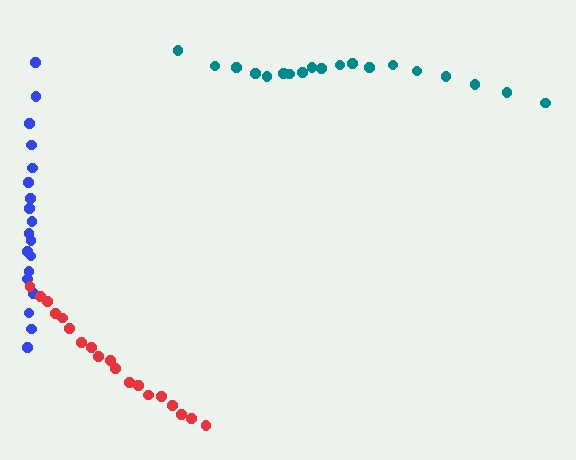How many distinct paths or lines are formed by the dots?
There are 3 distinct paths.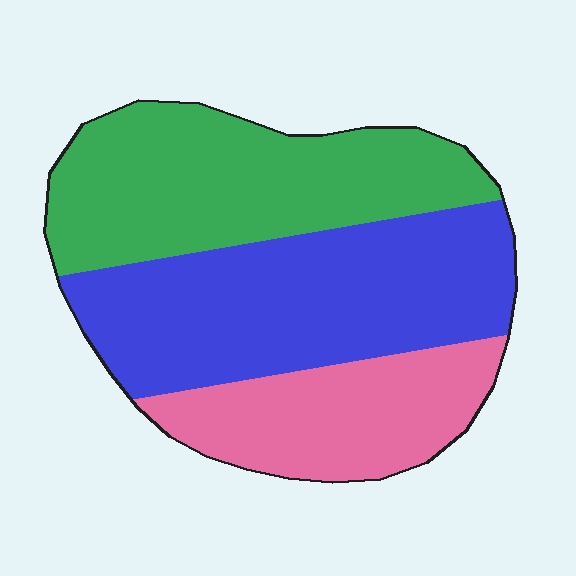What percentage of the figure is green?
Green covers 36% of the figure.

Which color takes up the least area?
Pink, at roughly 25%.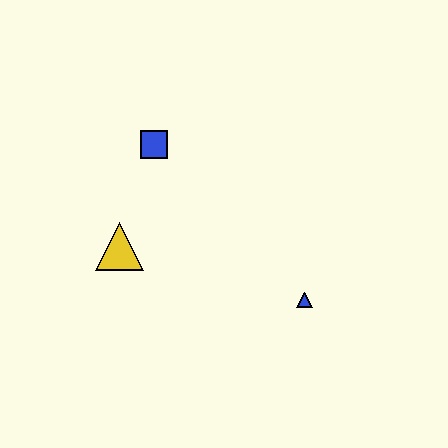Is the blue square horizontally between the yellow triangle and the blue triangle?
Yes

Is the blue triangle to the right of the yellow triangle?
Yes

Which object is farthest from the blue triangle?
The blue square is farthest from the blue triangle.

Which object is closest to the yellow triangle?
The blue square is closest to the yellow triangle.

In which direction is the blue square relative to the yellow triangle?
The blue square is above the yellow triangle.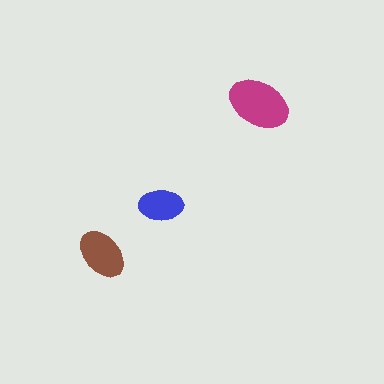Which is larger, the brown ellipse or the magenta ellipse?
The magenta one.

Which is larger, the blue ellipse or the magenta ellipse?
The magenta one.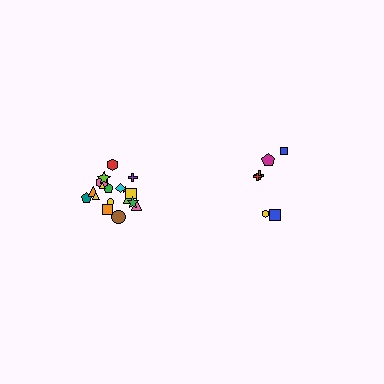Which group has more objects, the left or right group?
The left group.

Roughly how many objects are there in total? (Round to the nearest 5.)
Roughly 25 objects in total.